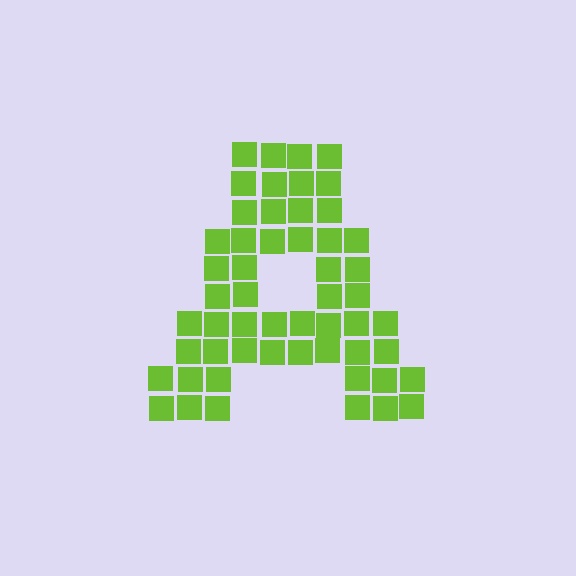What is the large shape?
The large shape is the letter A.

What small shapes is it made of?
It is made of small squares.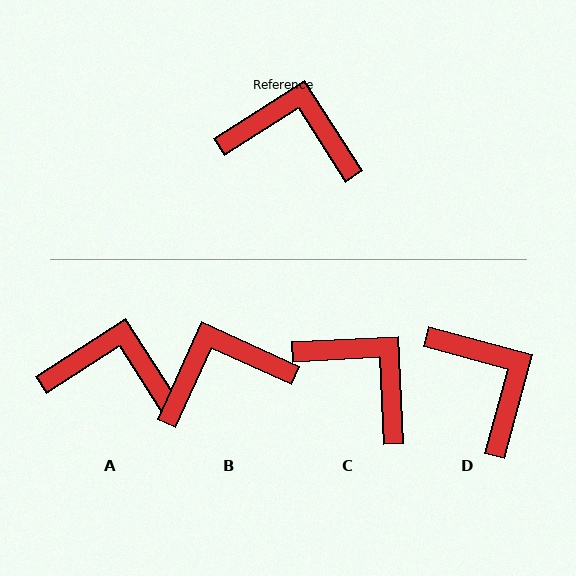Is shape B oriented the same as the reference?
No, it is off by about 33 degrees.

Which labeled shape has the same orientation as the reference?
A.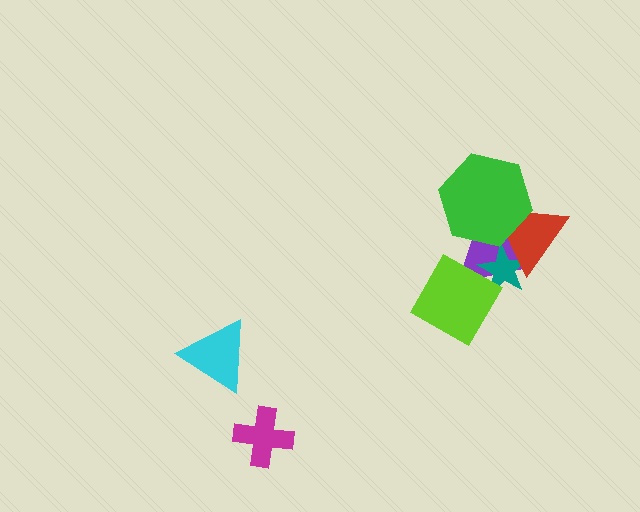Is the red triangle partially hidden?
Yes, it is partially covered by another shape.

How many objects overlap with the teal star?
3 objects overlap with the teal star.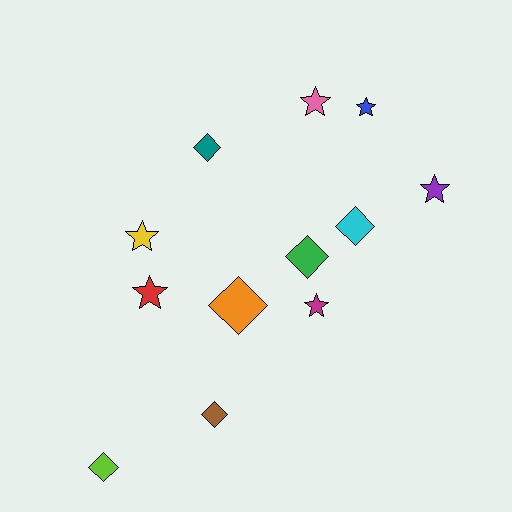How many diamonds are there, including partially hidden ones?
There are 6 diamonds.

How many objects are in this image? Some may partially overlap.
There are 12 objects.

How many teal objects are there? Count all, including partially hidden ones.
There is 1 teal object.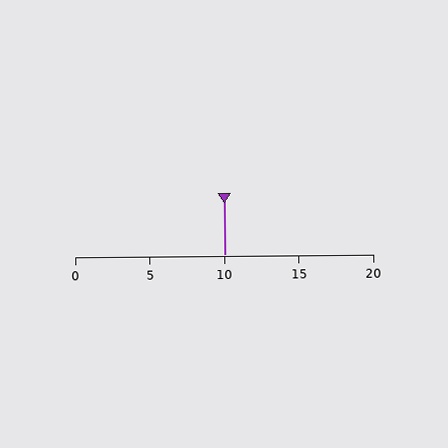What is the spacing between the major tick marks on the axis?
The major ticks are spaced 5 apart.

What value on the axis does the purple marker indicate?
The marker indicates approximately 10.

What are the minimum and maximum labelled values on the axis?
The axis runs from 0 to 20.